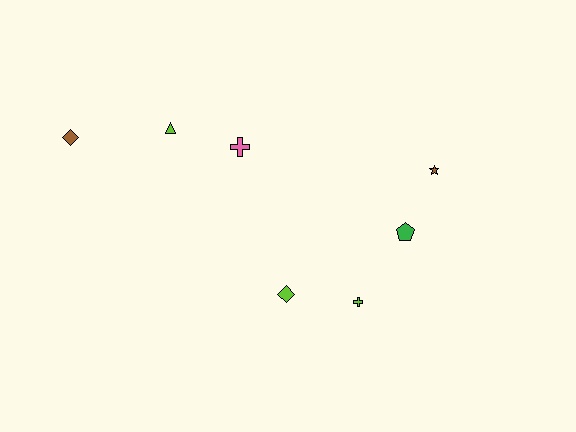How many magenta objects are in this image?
There are no magenta objects.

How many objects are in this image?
There are 7 objects.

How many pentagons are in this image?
There is 1 pentagon.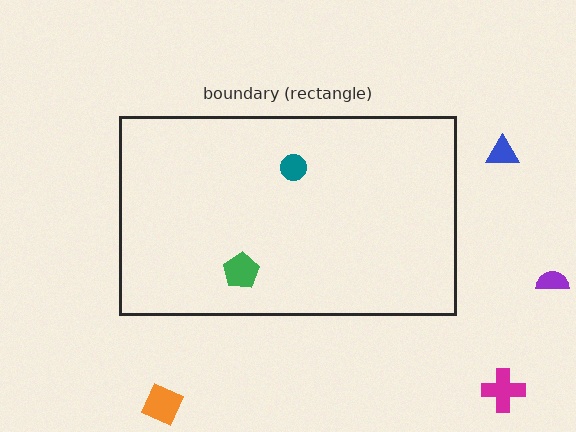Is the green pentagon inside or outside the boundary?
Inside.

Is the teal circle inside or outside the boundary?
Inside.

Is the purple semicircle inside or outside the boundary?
Outside.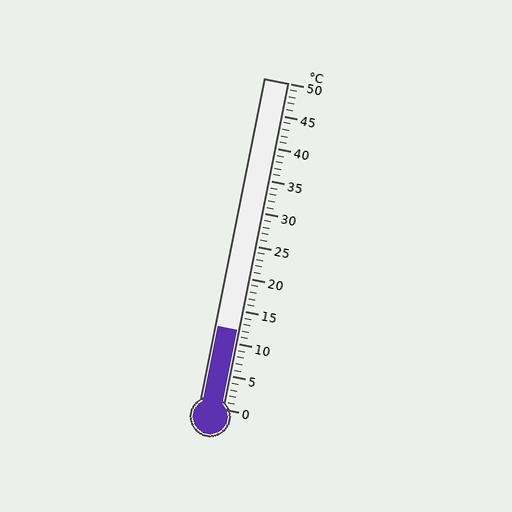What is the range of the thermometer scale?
The thermometer scale ranges from 0°C to 50°C.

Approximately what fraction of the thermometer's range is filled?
The thermometer is filled to approximately 25% of its range.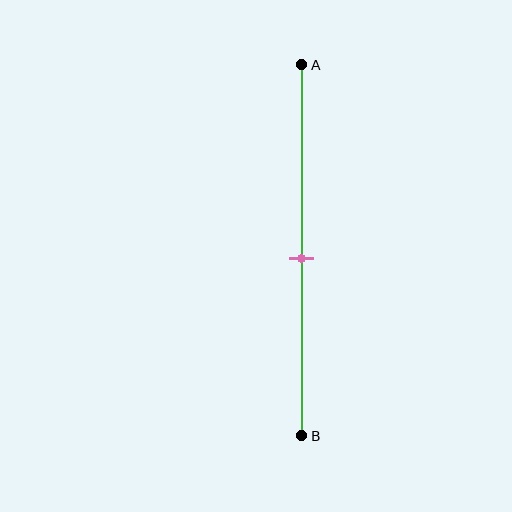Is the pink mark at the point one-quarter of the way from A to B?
No, the mark is at about 50% from A, not at the 25% one-quarter point.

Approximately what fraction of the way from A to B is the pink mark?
The pink mark is approximately 50% of the way from A to B.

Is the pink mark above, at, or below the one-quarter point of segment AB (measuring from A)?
The pink mark is below the one-quarter point of segment AB.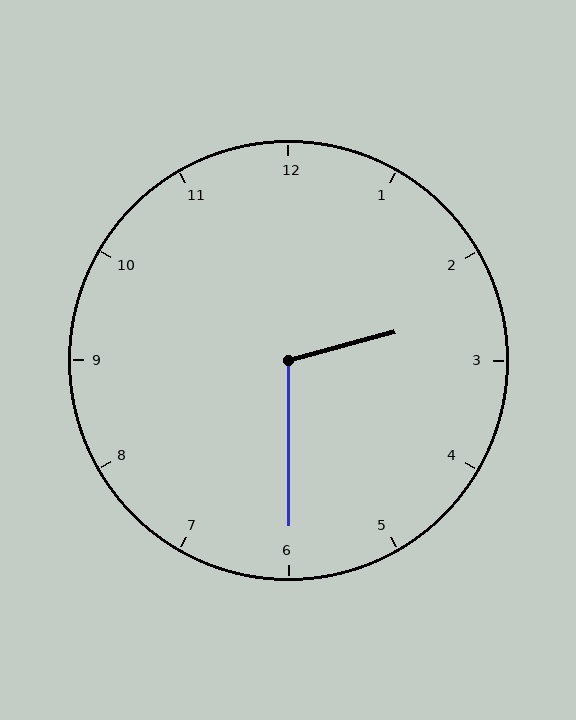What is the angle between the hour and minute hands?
Approximately 105 degrees.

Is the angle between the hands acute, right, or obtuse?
It is obtuse.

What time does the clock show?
2:30.